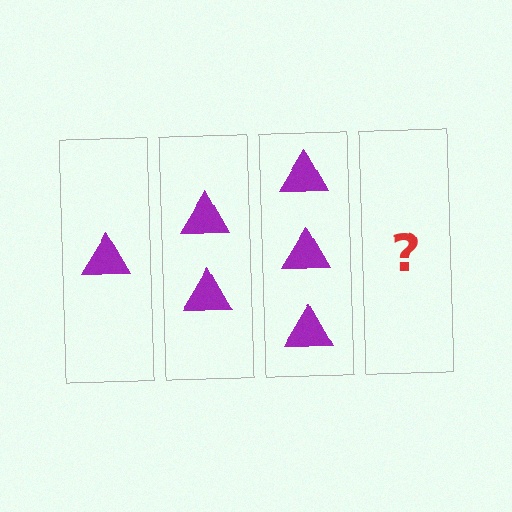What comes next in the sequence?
The next element should be 4 triangles.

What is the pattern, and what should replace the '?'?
The pattern is that each step adds one more triangle. The '?' should be 4 triangles.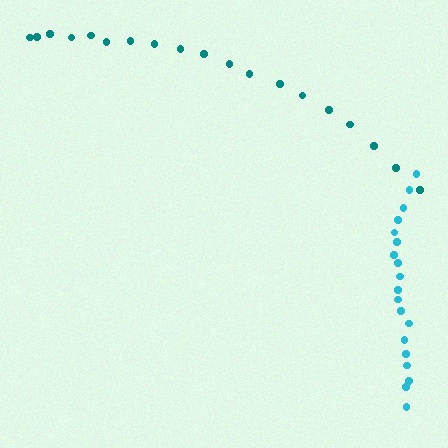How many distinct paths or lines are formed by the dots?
There are 2 distinct paths.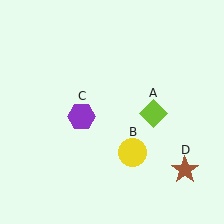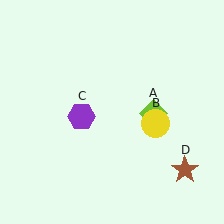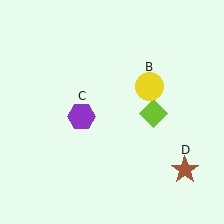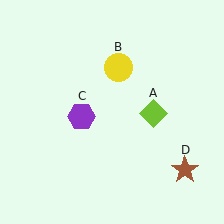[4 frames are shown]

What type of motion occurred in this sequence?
The yellow circle (object B) rotated counterclockwise around the center of the scene.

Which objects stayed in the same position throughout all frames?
Lime diamond (object A) and purple hexagon (object C) and brown star (object D) remained stationary.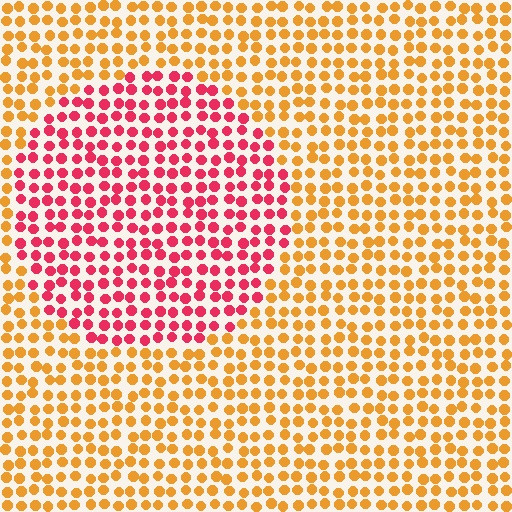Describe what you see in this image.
The image is filled with small orange elements in a uniform arrangement. A circle-shaped region is visible where the elements are tinted to a slightly different hue, forming a subtle color boundary.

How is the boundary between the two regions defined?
The boundary is defined purely by a slight shift in hue (about 51 degrees). Spacing, size, and orientation are identical on both sides.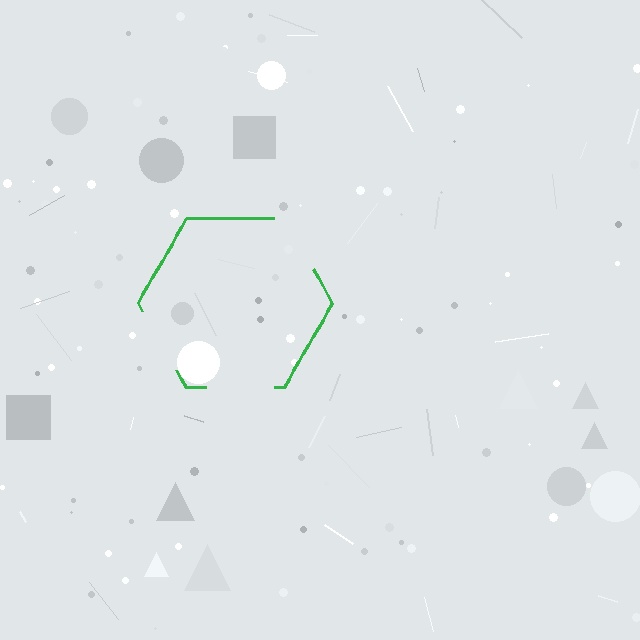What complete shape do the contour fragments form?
The contour fragments form a hexagon.